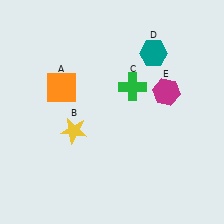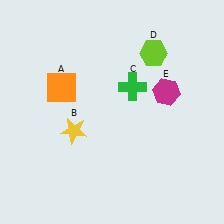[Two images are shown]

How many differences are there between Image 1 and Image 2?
There is 1 difference between the two images.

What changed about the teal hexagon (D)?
In Image 1, D is teal. In Image 2, it changed to lime.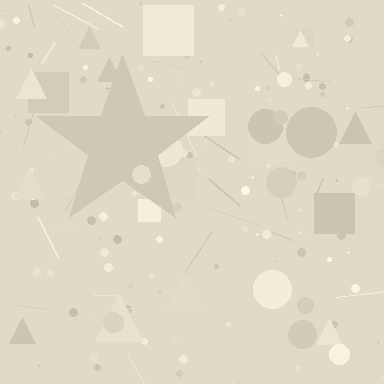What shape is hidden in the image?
A star is hidden in the image.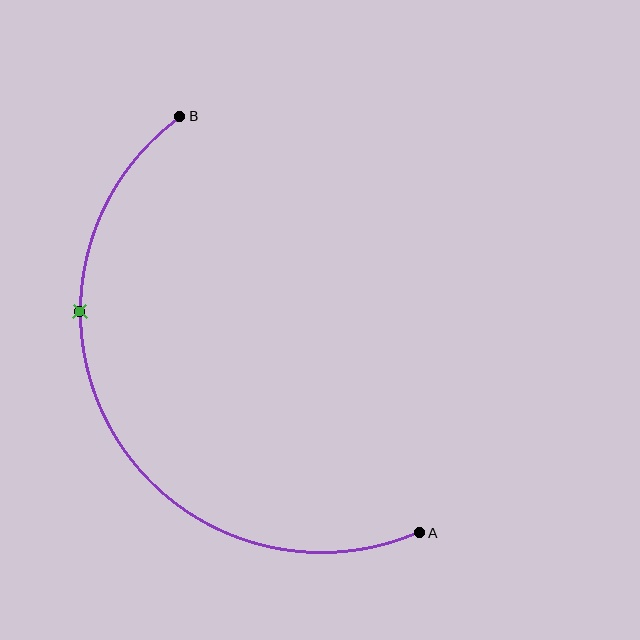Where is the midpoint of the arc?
The arc midpoint is the point on the curve farthest from the straight line joining A and B. It sits to the left of that line.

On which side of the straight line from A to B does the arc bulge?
The arc bulges to the left of the straight line connecting A and B.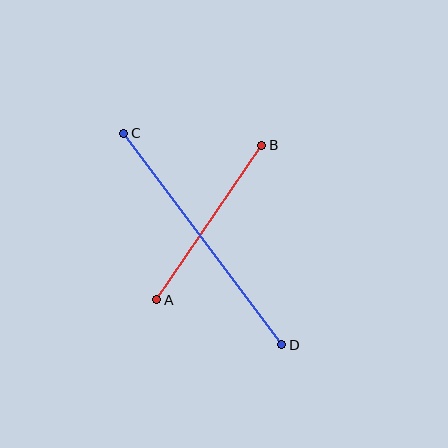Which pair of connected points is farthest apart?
Points C and D are farthest apart.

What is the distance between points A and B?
The distance is approximately 187 pixels.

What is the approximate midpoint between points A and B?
The midpoint is at approximately (209, 222) pixels.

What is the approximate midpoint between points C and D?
The midpoint is at approximately (203, 239) pixels.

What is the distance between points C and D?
The distance is approximately 264 pixels.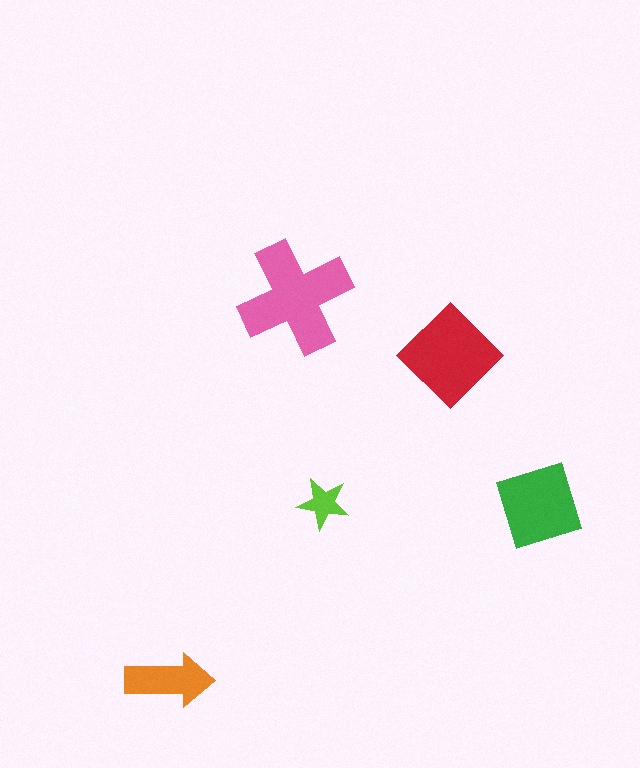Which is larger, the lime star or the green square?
The green square.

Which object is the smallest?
The lime star.